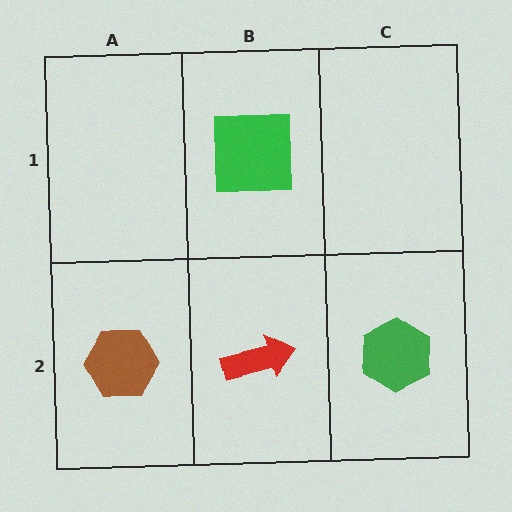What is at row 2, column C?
A green hexagon.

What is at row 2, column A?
A brown hexagon.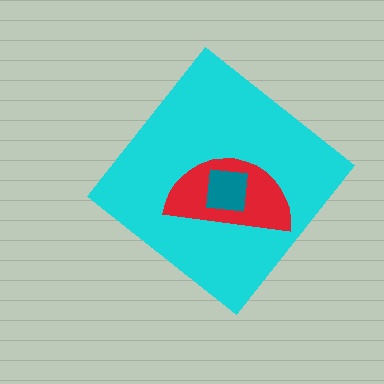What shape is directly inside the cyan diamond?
The red semicircle.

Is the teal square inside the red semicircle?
Yes.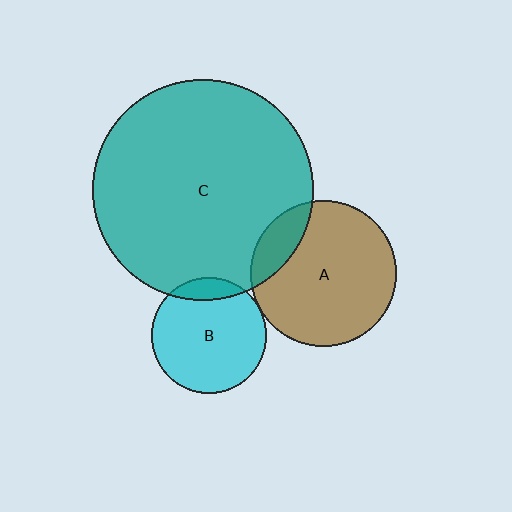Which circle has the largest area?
Circle C (teal).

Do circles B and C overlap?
Yes.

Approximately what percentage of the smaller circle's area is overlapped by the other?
Approximately 10%.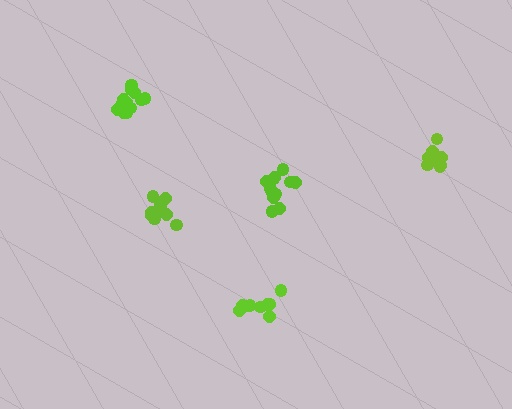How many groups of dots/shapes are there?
There are 5 groups.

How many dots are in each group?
Group 1: 10 dots, Group 2: 12 dots, Group 3: 8 dots, Group 4: 13 dots, Group 5: 9 dots (52 total).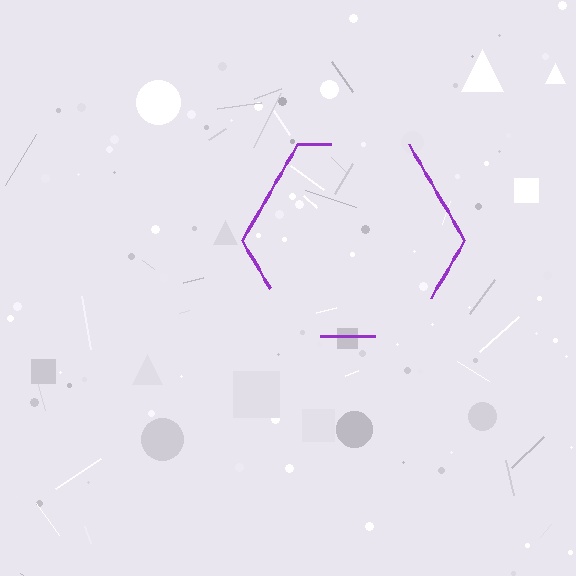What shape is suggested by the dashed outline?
The dashed outline suggests a hexagon.